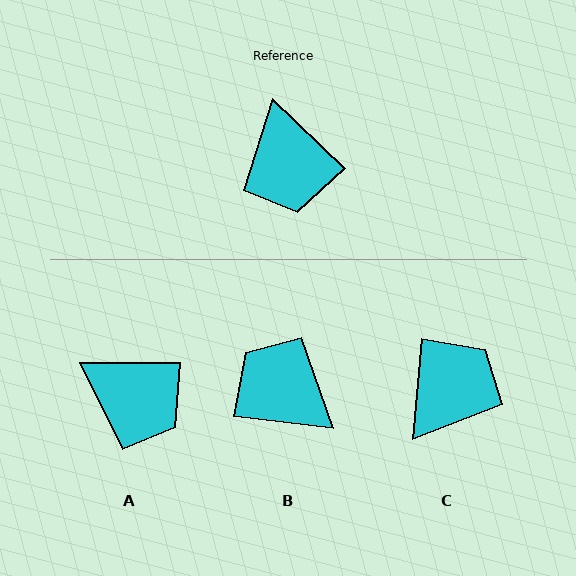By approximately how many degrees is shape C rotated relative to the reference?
Approximately 129 degrees counter-clockwise.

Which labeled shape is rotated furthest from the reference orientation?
B, about 143 degrees away.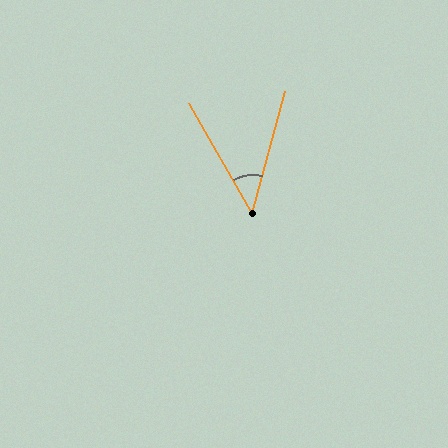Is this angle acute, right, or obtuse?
It is acute.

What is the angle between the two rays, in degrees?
Approximately 45 degrees.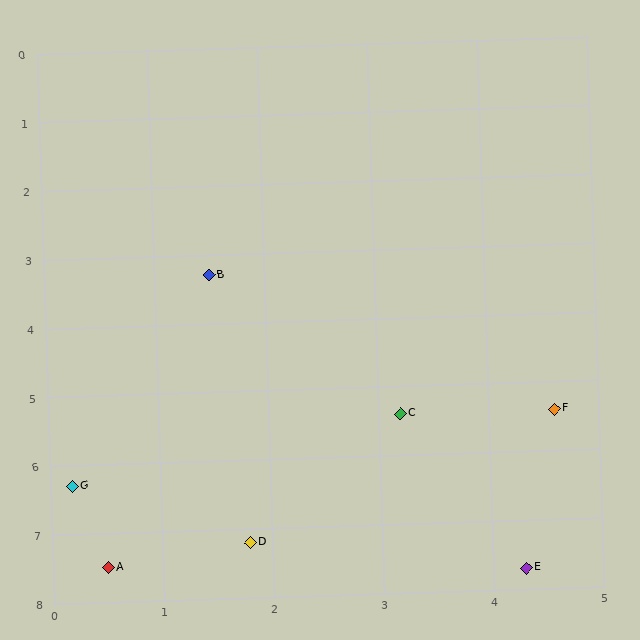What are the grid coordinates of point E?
Point E is at approximately (4.3, 7.7).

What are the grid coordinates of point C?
Point C is at approximately (3.2, 5.4).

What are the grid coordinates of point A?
Point A is at approximately (0.5, 7.5).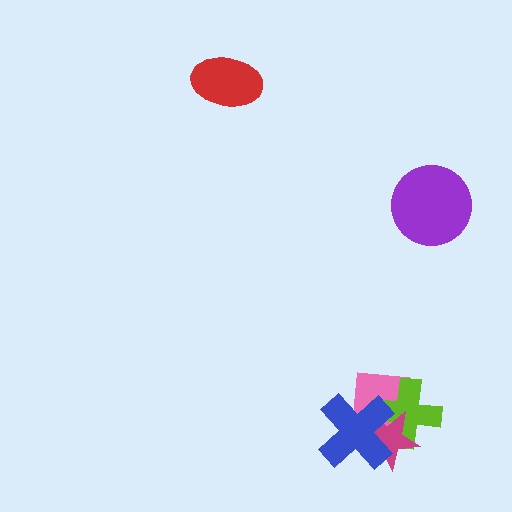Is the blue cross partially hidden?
No, no other shape covers it.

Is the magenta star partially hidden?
Yes, it is partially covered by another shape.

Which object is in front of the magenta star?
The blue cross is in front of the magenta star.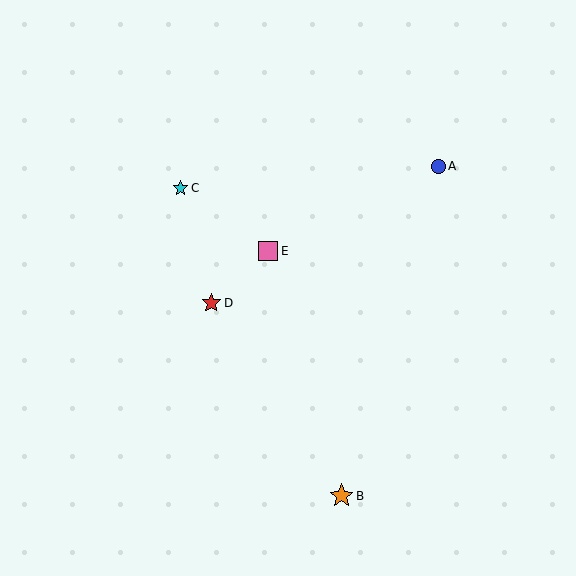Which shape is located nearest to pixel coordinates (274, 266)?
The pink square (labeled E) at (268, 251) is nearest to that location.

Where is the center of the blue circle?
The center of the blue circle is at (438, 166).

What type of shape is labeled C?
Shape C is a cyan star.